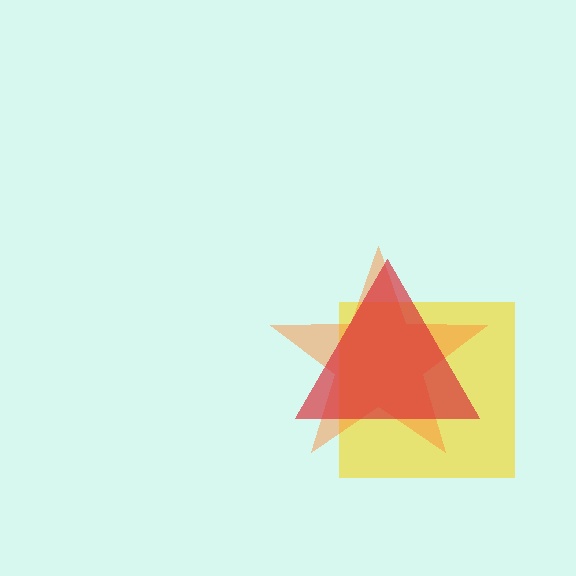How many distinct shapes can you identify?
There are 3 distinct shapes: a yellow square, an orange star, a red triangle.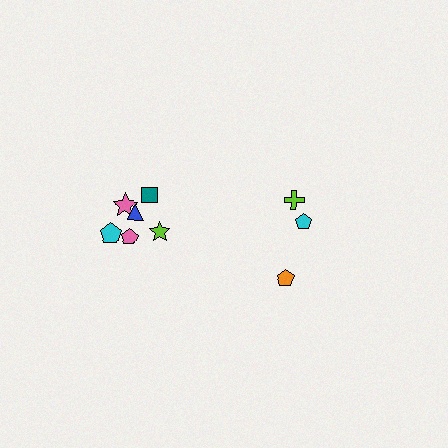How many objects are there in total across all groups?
There are 9 objects.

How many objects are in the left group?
There are 6 objects.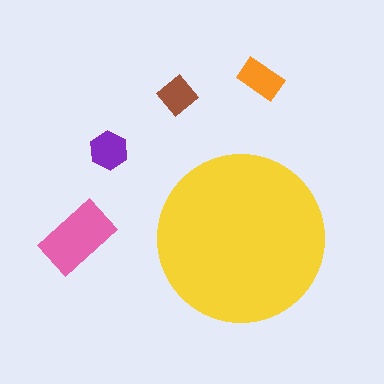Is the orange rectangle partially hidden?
No, the orange rectangle is fully visible.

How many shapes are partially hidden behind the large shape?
0 shapes are partially hidden.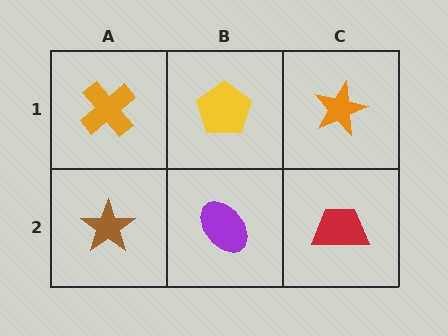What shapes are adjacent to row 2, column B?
A yellow pentagon (row 1, column B), a brown star (row 2, column A), a red trapezoid (row 2, column C).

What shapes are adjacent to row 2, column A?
An orange cross (row 1, column A), a purple ellipse (row 2, column B).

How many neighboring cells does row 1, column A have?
2.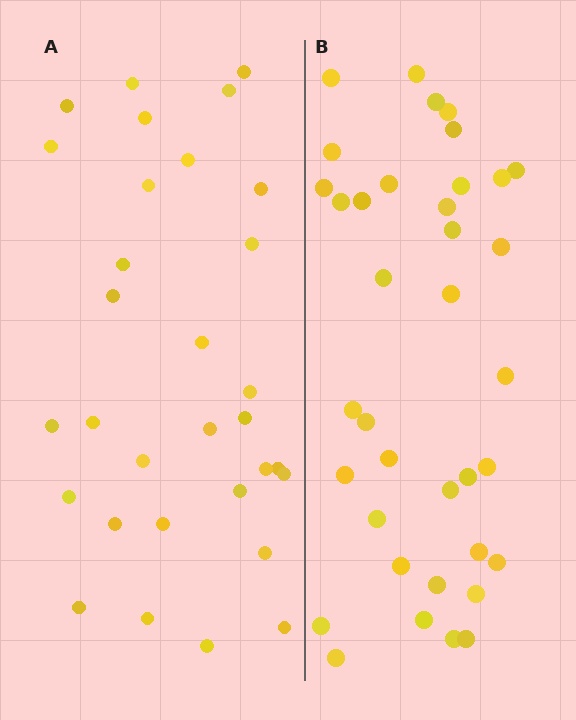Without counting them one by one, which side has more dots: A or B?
Region B (the right region) has more dots.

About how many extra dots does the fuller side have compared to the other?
Region B has about 6 more dots than region A.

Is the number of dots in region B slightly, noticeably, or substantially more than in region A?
Region B has only slightly more — the two regions are fairly close. The ratio is roughly 1.2 to 1.